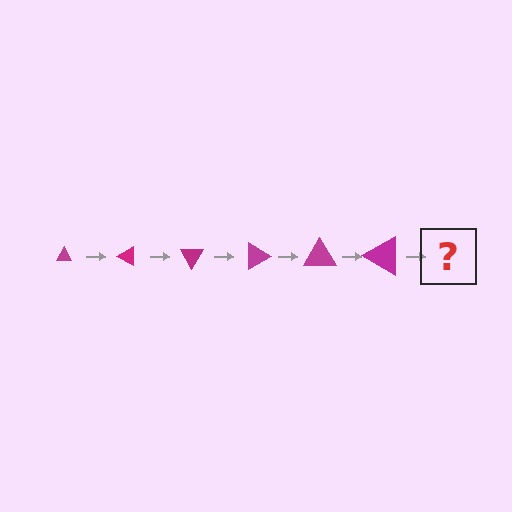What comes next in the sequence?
The next element should be a triangle, larger than the previous one and rotated 180 degrees from the start.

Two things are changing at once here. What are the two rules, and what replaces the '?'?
The two rules are that the triangle grows larger each step and it rotates 30 degrees each step. The '?' should be a triangle, larger than the previous one and rotated 180 degrees from the start.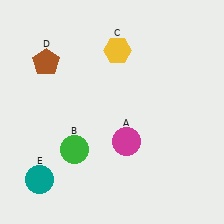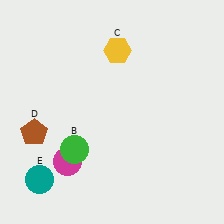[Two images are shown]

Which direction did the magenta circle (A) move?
The magenta circle (A) moved left.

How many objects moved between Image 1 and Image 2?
2 objects moved between the two images.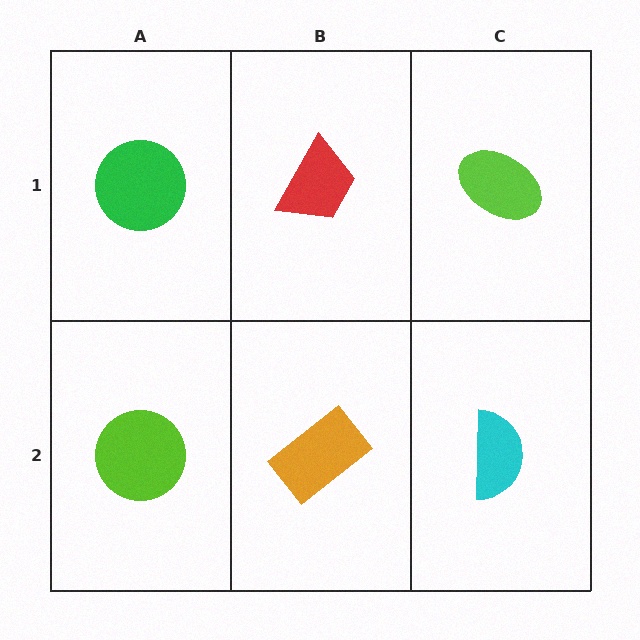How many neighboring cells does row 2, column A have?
2.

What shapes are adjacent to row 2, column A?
A green circle (row 1, column A), an orange rectangle (row 2, column B).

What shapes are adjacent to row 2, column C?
A lime ellipse (row 1, column C), an orange rectangle (row 2, column B).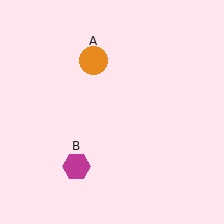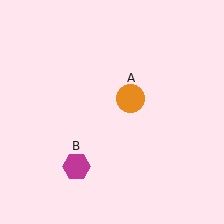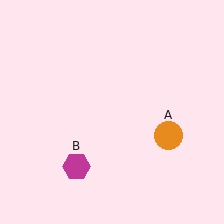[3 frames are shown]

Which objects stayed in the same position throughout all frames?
Magenta hexagon (object B) remained stationary.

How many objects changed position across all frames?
1 object changed position: orange circle (object A).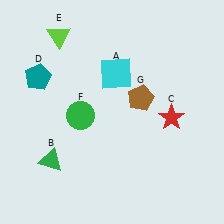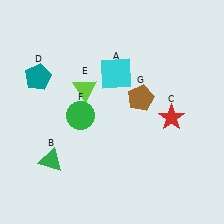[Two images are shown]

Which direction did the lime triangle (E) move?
The lime triangle (E) moved down.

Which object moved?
The lime triangle (E) moved down.